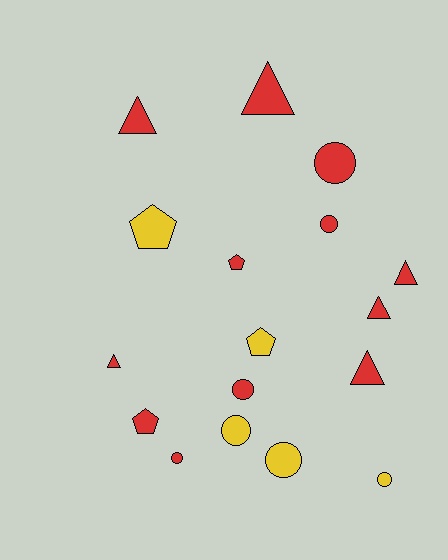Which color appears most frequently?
Red, with 12 objects.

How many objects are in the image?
There are 17 objects.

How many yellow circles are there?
There are 3 yellow circles.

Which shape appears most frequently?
Circle, with 7 objects.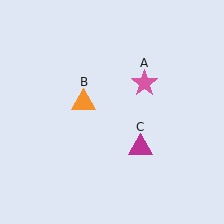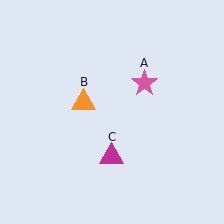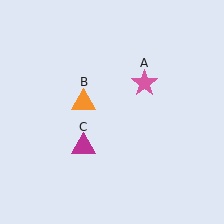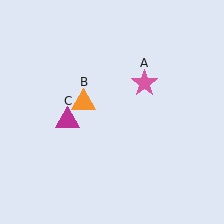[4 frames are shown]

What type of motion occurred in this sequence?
The magenta triangle (object C) rotated clockwise around the center of the scene.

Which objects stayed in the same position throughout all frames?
Pink star (object A) and orange triangle (object B) remained stationary.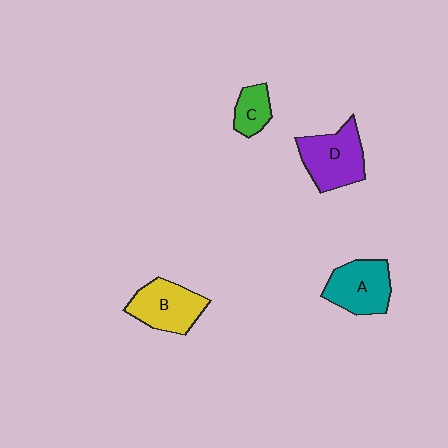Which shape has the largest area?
Shape D (purple).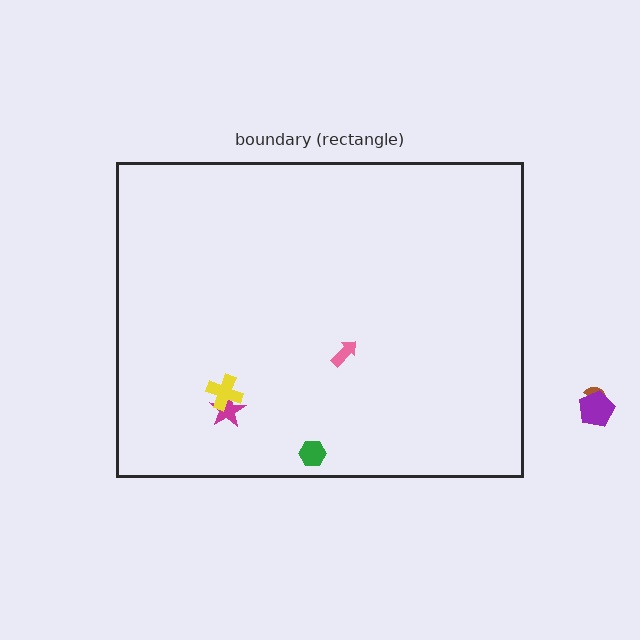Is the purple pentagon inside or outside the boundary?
Outside.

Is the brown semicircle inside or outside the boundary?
Outside.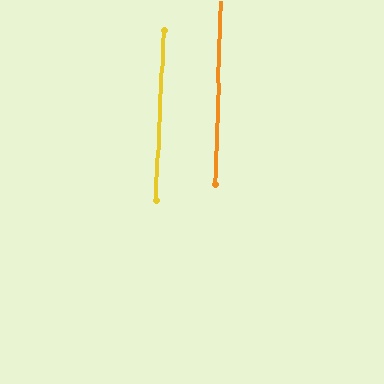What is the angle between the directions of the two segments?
Approximately 1 degree.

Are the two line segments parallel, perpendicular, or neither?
Parallel — their directions differ by only 0.7°.